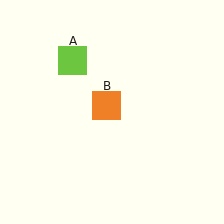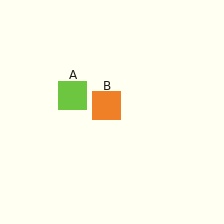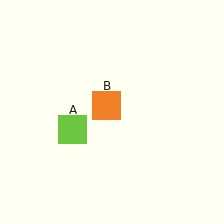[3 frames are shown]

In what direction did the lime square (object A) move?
The lime square (object A) moved down.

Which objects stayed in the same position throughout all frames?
Orange square (object B) remained stationary.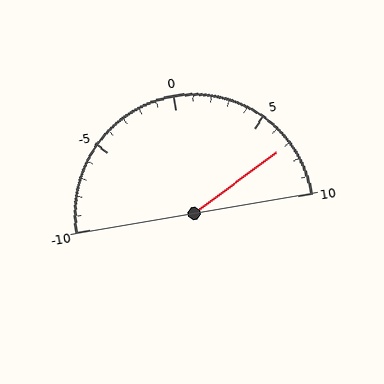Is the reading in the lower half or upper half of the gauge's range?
The reading is in the upper half of the range (-10 to 10).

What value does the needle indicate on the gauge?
The needle indicates approximately 7.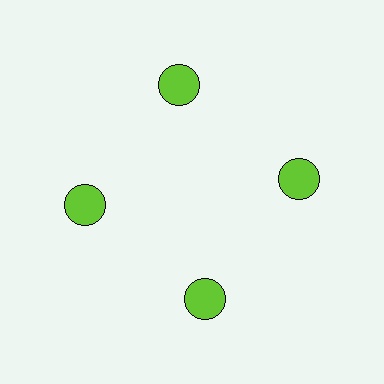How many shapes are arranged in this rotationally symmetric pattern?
There are 4 shapes, arranged in 4 groups of 1.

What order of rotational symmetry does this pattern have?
This pattern has 4-fold rotational symmetry.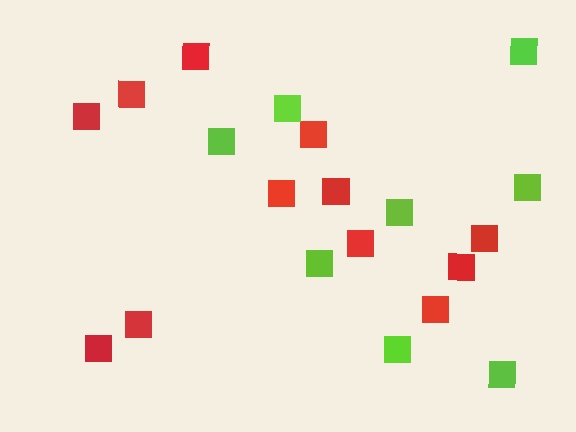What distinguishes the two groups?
There are 2 groups: one group of red squares (12) and one group of lime squares (8).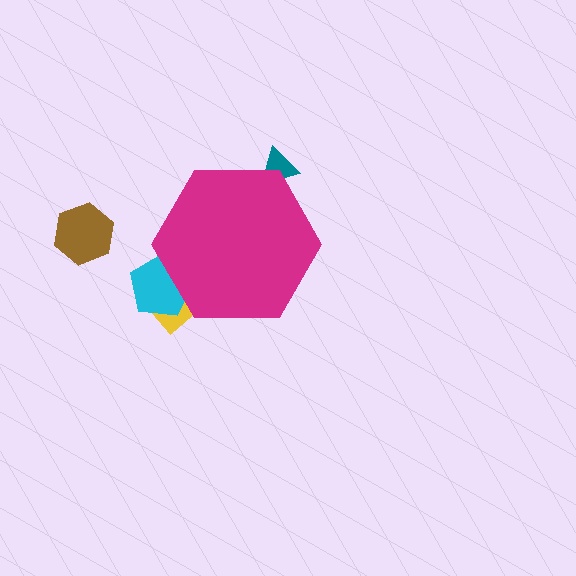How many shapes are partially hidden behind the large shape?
3 shapes are partially hidden.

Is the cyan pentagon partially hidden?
Yes, the cyan pentagon is partially hidden behind the magenta hexagon.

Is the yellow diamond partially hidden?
Yes, the yellow diamond is partially hidden behind the magenta hexagon.